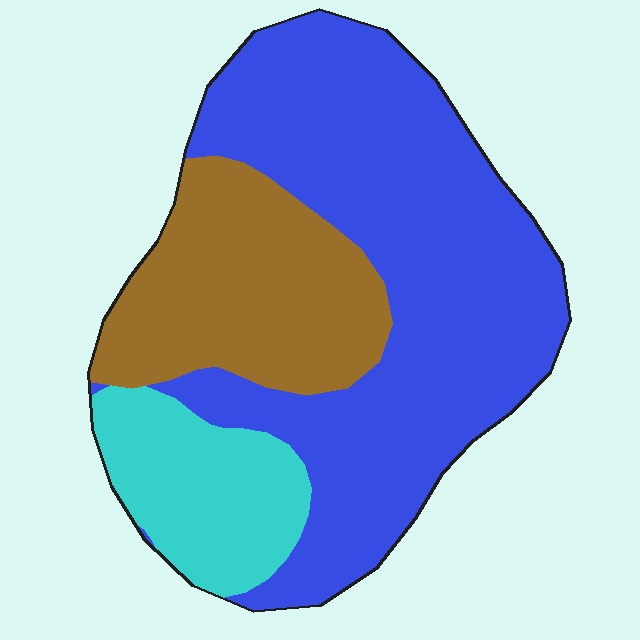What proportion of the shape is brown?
Brown takes up about one quarter (1/4) of the shape.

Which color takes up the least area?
Cyan, at roughly 15%.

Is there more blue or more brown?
Blue.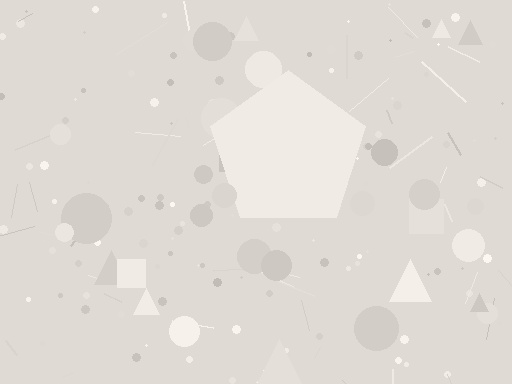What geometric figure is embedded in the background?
A pentagon is embedded in the background.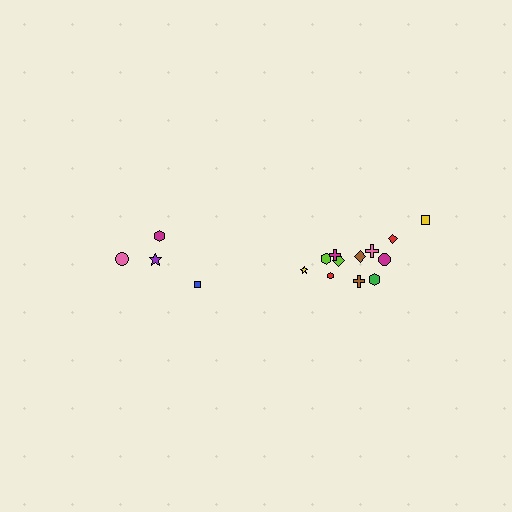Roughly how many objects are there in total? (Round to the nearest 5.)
Roughly 15 objects in total.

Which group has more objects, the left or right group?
The right group.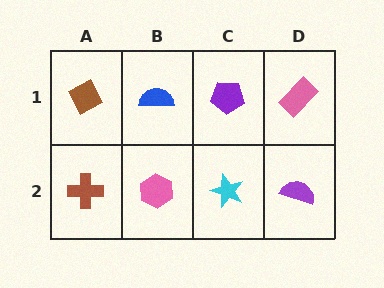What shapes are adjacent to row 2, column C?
A purple pentagon (row 1, column C), a pink hexagon (row 2, column B), a purple semicircle (row 2, column D).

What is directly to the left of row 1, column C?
A blue semicircle.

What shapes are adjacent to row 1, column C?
A cyan star (row 2, column C), a blue semicircle (row 1, column B), a pink rectangle (row 1, column D).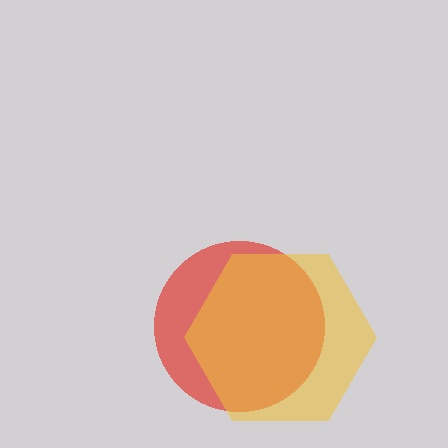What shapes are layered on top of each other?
The layered shapes are: a red circle, a yellow hexagon.